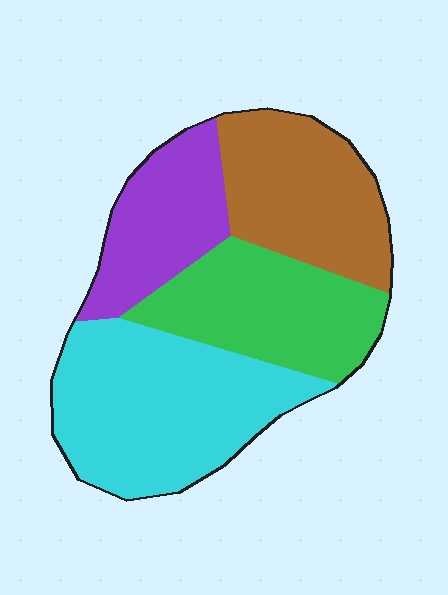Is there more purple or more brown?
Brown.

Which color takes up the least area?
Purple, at roughly 20%.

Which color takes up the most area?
Cyan, at roughly 35%.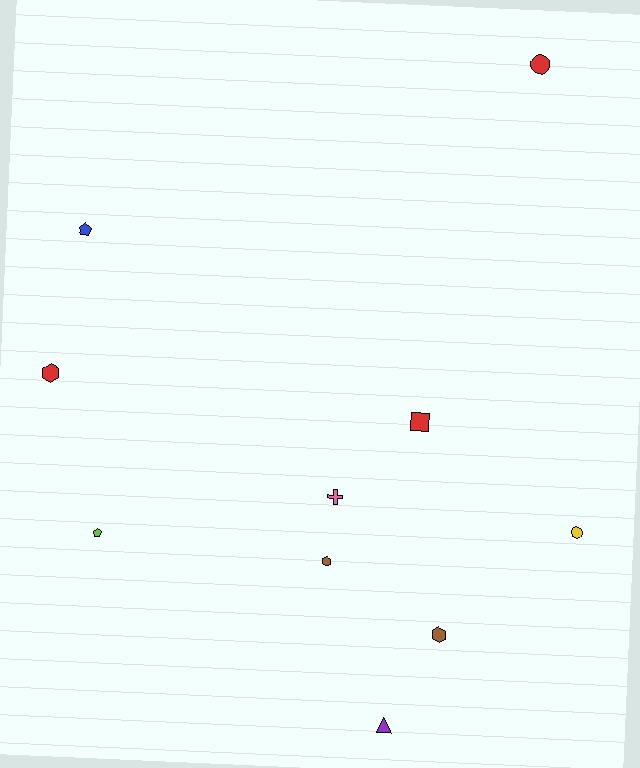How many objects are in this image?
There are 10 objects.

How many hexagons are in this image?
There are 3 hexagons.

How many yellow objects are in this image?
There is 1 yellow object.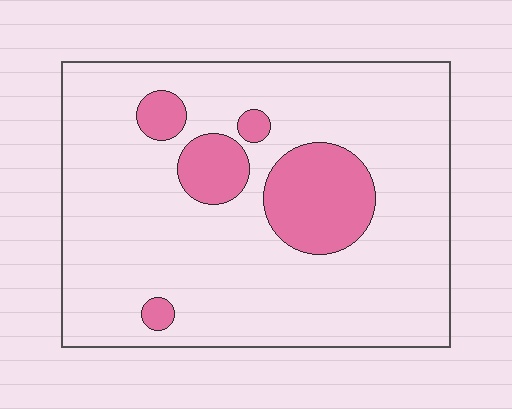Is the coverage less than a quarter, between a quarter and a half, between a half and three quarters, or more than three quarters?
Less than a quarter.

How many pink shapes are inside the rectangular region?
5.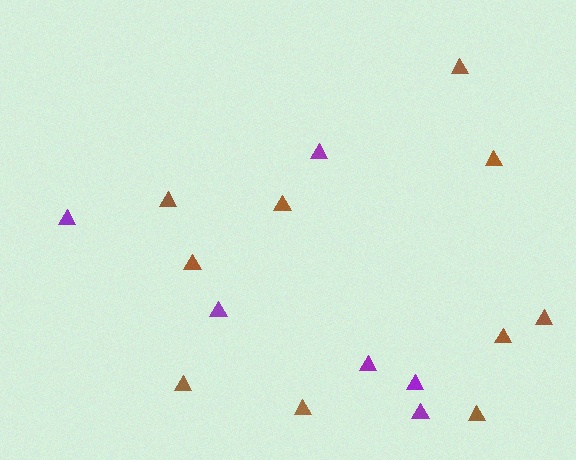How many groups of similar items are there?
There are 2 groups: one group of purple triangles (6) and one group of brown triangles (10).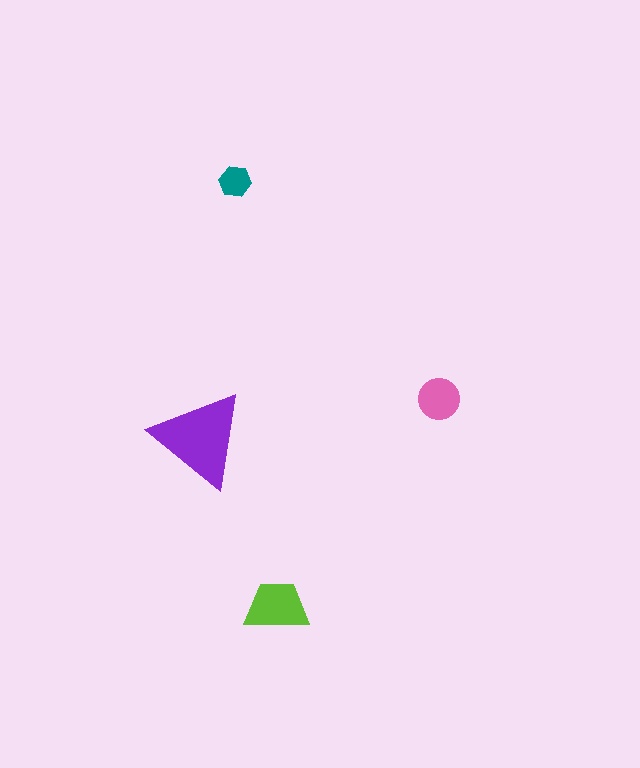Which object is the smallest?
The teal hexagon.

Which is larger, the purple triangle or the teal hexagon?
The purple triangle.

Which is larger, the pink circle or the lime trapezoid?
The lime trapezoid.